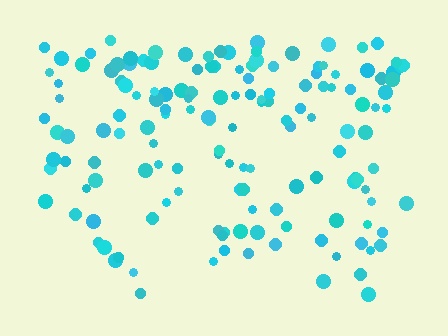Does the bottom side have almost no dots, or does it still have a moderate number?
Still a moderate number, just noticeably fewer than the top.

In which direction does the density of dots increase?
From bottom to top, with the top side densest.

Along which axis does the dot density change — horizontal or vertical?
Vertical.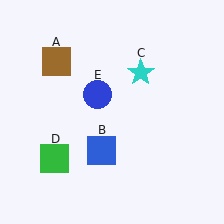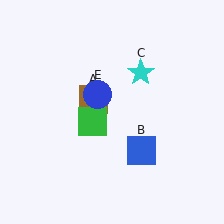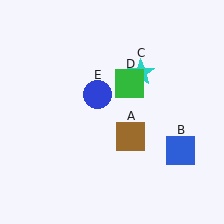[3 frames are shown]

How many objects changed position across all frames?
3 objects changed position: brown square (object A), blue square (object B), green square (object D).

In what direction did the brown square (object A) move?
The brown square (object A) moved down and to the right.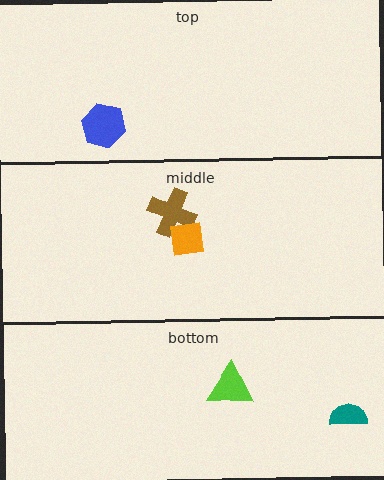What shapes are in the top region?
The blue hexagon.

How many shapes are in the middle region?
2.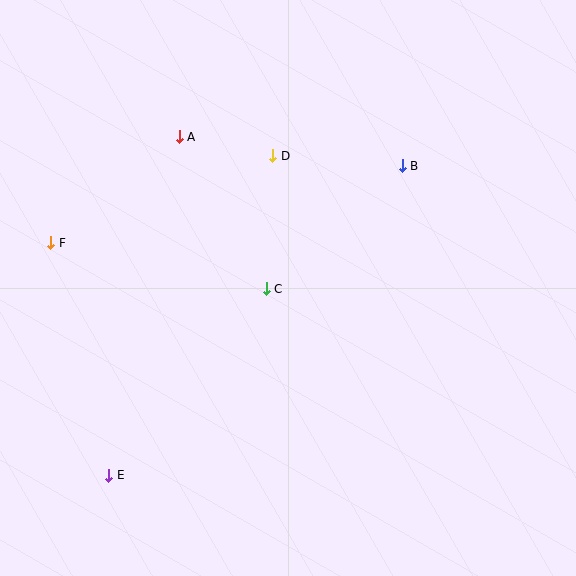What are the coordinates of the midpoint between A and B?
The midpoint between A and B is at (291, 151).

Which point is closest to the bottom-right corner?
Point C is closest to the bottom-right corner.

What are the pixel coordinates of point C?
Point C is at (266, 289).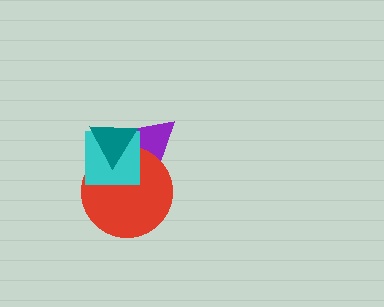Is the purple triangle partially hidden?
Yes, it is partially covered by another shape.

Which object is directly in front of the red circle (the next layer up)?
The cyan square is directly in front of the red circle.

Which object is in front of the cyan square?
The teal triangle is in front of the cyan square.